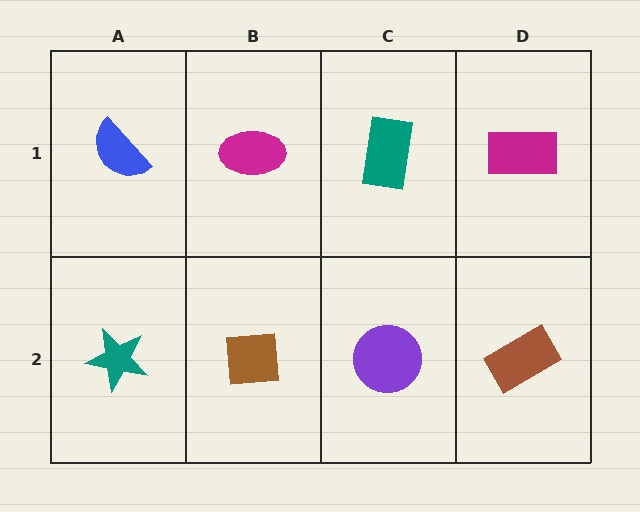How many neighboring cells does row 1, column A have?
2.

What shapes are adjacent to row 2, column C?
A teal rectangle (row 1, column C), a brown square (row 2, column B), a brown rectangle (row 2, column D).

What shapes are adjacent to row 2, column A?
A blue semicircle (row 1, column A), a brown square (row 2, column B).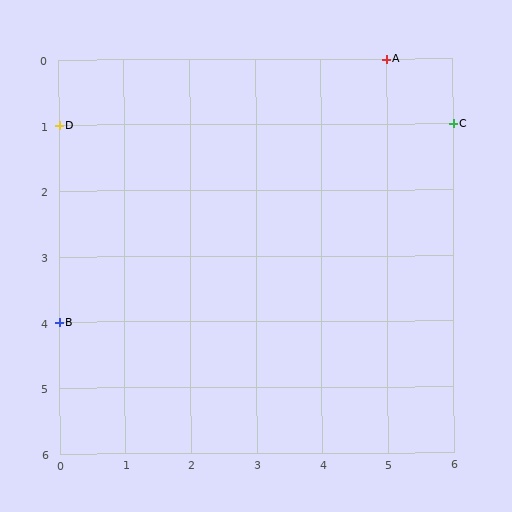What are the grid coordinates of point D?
Point D is at grid coordinates (0, 1).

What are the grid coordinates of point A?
Point A is at grid coordinates (5, 0).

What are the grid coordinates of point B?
Point B is at grid coordinates (0, 4).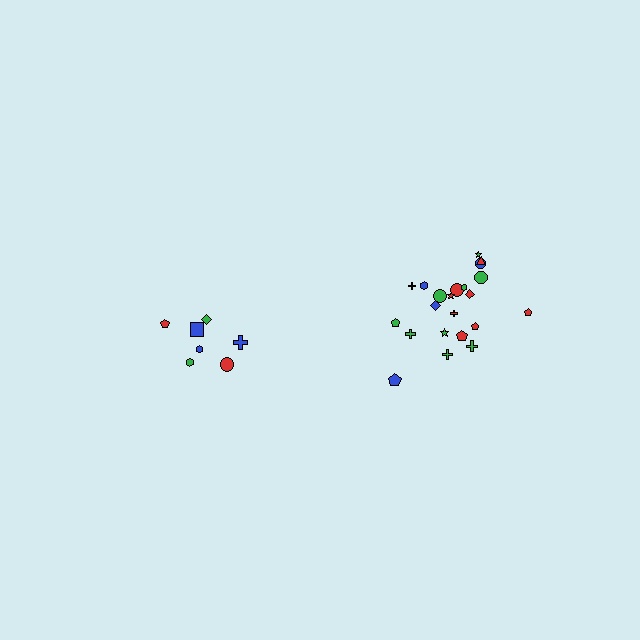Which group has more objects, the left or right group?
The right group.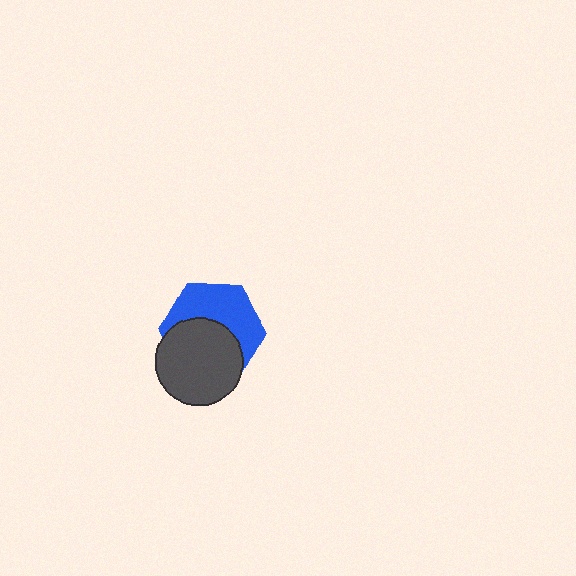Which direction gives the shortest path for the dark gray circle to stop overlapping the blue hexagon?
Moving down gives the shortest separation.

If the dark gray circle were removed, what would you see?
You would see the complete blue hexagon.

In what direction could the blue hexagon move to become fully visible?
The blue hexagon could move up. That would shift it out from behind the dark gray circle entirely.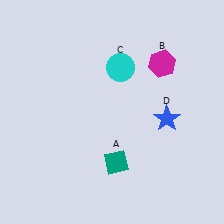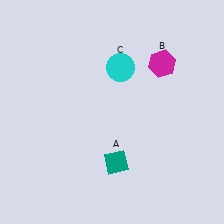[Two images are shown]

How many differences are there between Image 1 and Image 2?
There is 1 difference between the two images.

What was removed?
The blue star (D) was removed in Image 2.